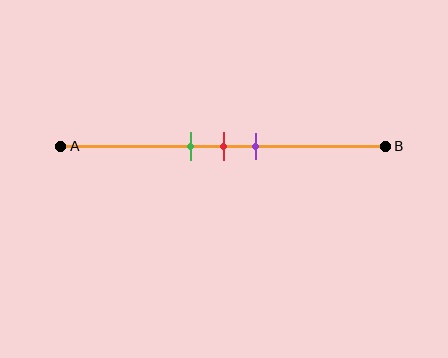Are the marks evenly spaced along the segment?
Yes, the marks are approximately evenly spaced.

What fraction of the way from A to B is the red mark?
The red mark is approximately 50% (0.5) of the way from A to B.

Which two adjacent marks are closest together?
The green and red marks are the closest adjacent pair.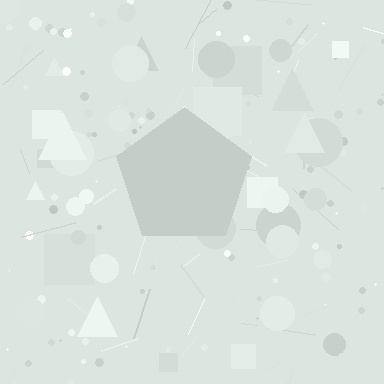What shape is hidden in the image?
A pentagon is hidden in the image.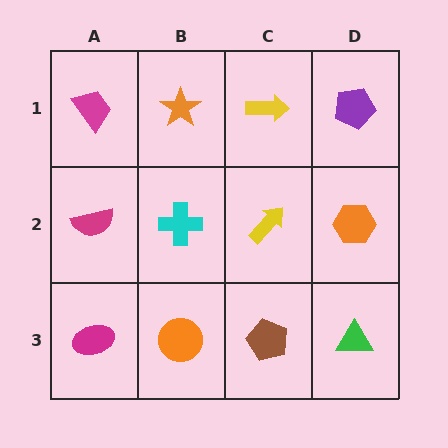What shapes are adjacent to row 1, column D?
An orange hexagon (row 2, column D), a yellow arrow (row 1, column C).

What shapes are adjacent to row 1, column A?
A magenta semicircle (row 2, column A), an orange star (row 1, column B).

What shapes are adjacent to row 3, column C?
A yellow arrow (row 2, column C), an orange circle (row 3, column B), a green triangle (row 3, column D).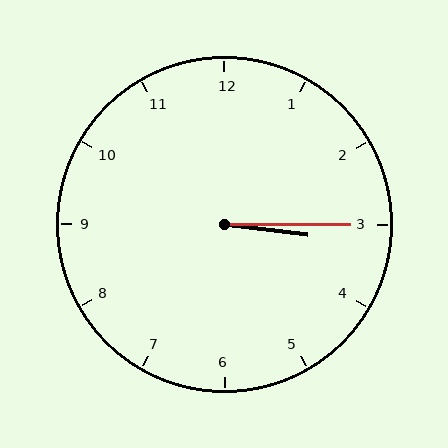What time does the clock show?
3:15.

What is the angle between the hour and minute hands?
Approximately 8 degrees.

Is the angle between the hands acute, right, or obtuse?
It is acute.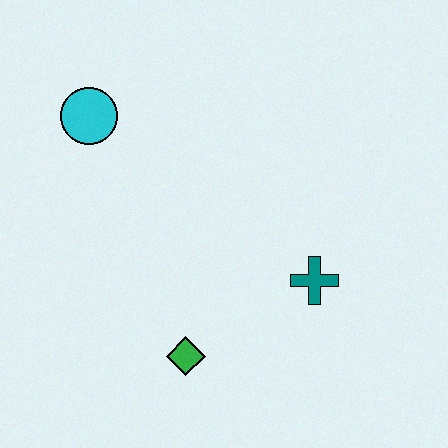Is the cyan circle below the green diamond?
No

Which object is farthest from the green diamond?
The cyan circle is farthest from the green diamond.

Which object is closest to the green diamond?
The teal cross is closest to the green diamond.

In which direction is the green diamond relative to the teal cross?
The green diamond is to the left of the teal cross.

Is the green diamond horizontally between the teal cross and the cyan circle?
Yes